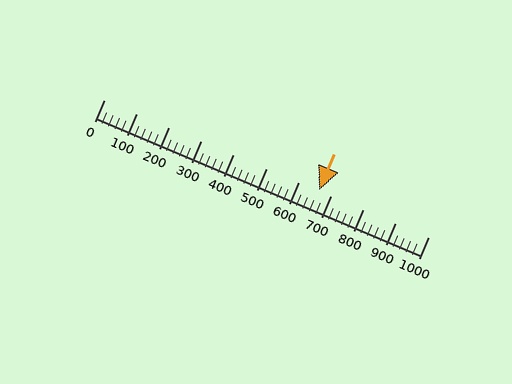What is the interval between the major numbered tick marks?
The major tick marks are spaced 100 units apart.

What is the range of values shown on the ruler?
The ruler shows values from 0 to 1000.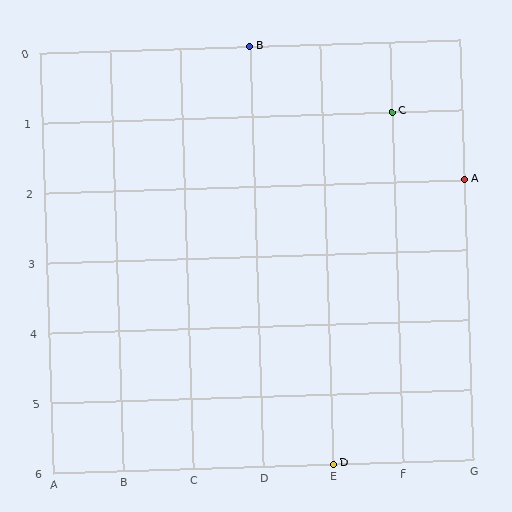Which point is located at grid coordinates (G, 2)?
Point A is at (G, 2).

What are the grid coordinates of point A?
Point A is at grid coordinates (G, 2).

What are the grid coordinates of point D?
Point D is at grid coordinates (E, 6).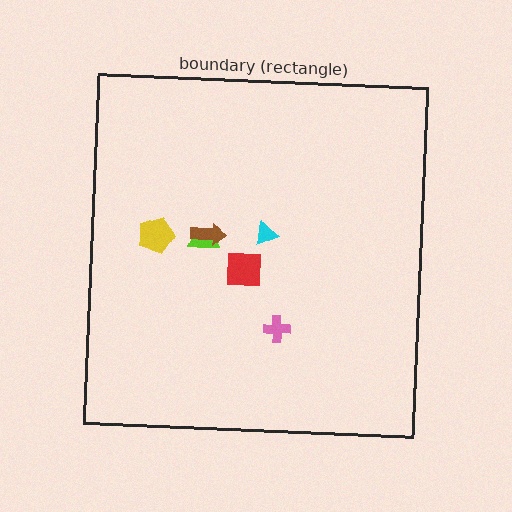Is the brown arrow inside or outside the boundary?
Inside.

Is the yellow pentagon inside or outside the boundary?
Inside.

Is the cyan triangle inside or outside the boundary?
Inside.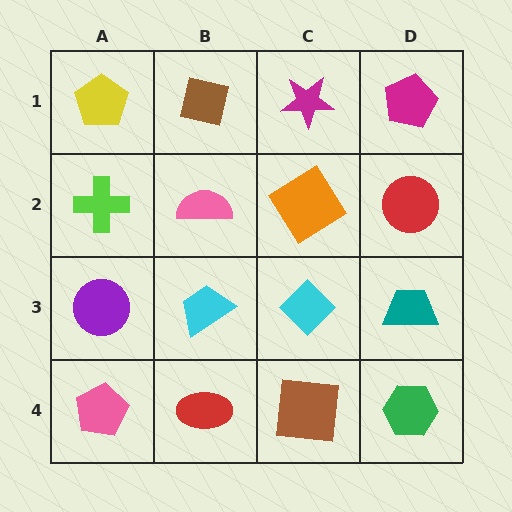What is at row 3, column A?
A purple circle.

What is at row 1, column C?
A magenta star.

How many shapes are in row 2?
4 shapes.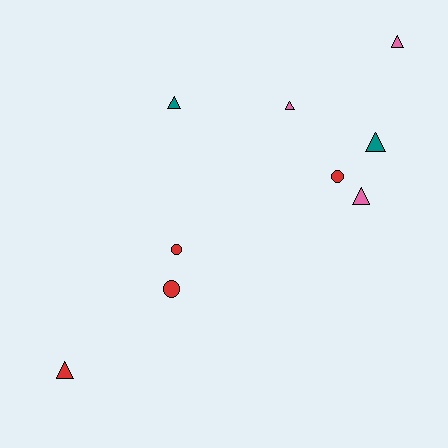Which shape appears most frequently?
Triangle, with 6 objects.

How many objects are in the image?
There are 9 objects.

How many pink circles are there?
There are no pink circles.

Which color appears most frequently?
Red, with 4 objects.